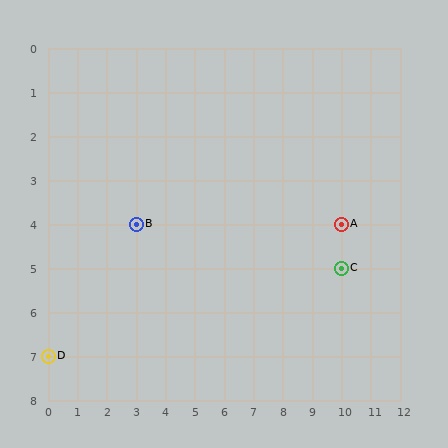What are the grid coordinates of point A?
Point A is at grid coordinates (10, 4).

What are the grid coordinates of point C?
Point C is at grid coordinates (10, 5).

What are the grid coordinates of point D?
Point D is at grid coordinates (0, 7).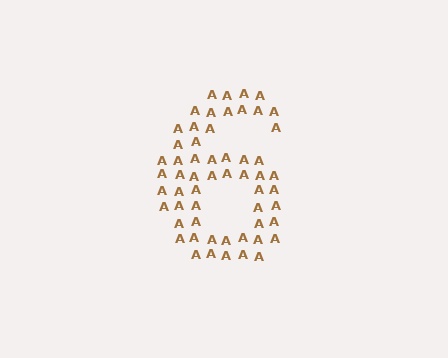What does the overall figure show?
The overall figure shows the digit 6.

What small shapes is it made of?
It is made of small letter A's.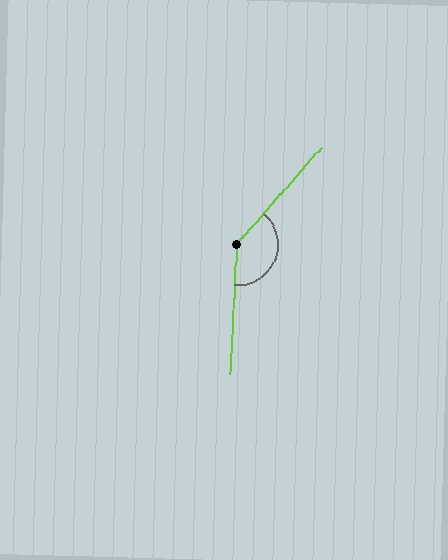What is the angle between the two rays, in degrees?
Approximately 142 degrees.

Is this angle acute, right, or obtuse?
It is obtuse.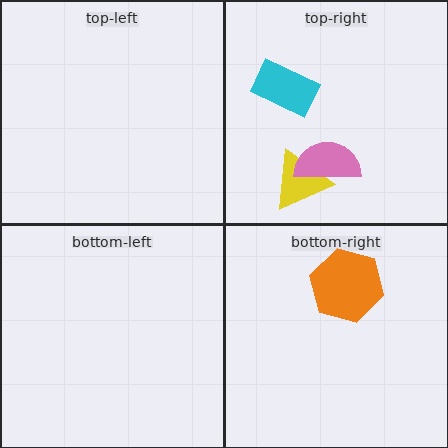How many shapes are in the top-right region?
3.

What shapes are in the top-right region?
The yellow triangle, the cyan rectangle, the pink semicircle.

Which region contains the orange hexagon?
The bottom-right region.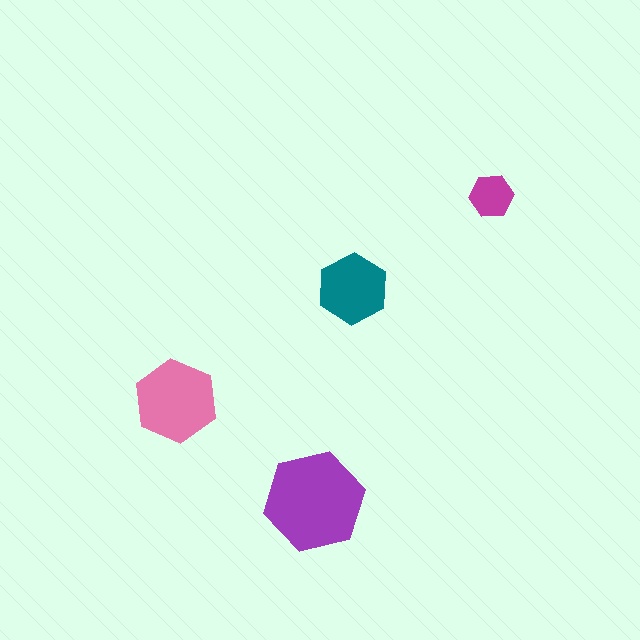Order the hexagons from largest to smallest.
the purple one, the pink one, the teal one, the magenta one.